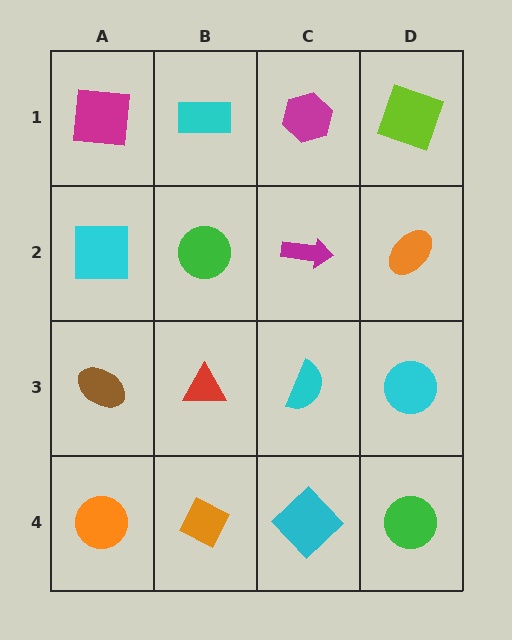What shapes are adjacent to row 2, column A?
A magenta square (row 1, column A), a brown ellipse (row 3, column A), a green circle (row 2, column B).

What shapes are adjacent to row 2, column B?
A cyan rectangle (row 1, column B), a red triangle (row 3, column B), a cyan square (row 2, column A), a magenta arrow (row 2, column C).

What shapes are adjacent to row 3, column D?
An orange ellipse (row 2, column D), a green circle (row 4, column D), a cyan semicircle (row 3, column C).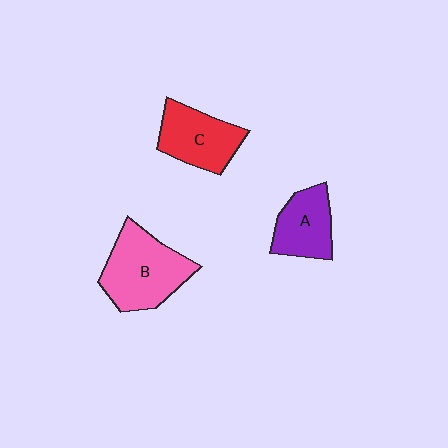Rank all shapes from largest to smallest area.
From largest to smallest: B (pink), C (red), A (purple).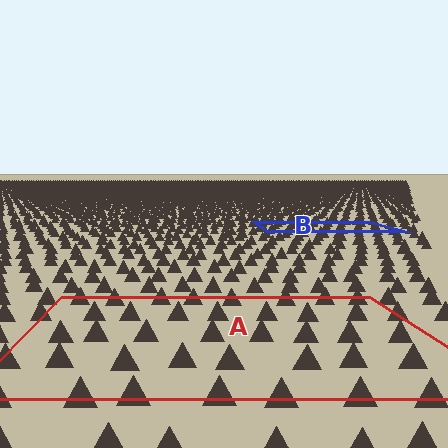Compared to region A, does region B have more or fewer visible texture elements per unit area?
Region B has more texture elements per unit area — they are packed more densely because it is farther away.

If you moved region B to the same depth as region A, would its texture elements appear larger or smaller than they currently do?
They would appear larger. At a closer depth, the same texture elements are projected at a bigger on-screen size.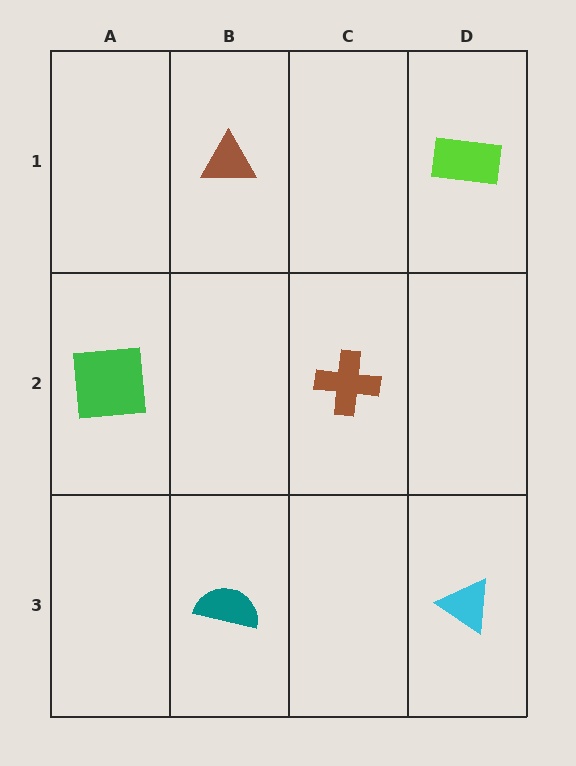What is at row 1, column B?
A brown triangle.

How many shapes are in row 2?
2 shapes.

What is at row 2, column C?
A brown cross.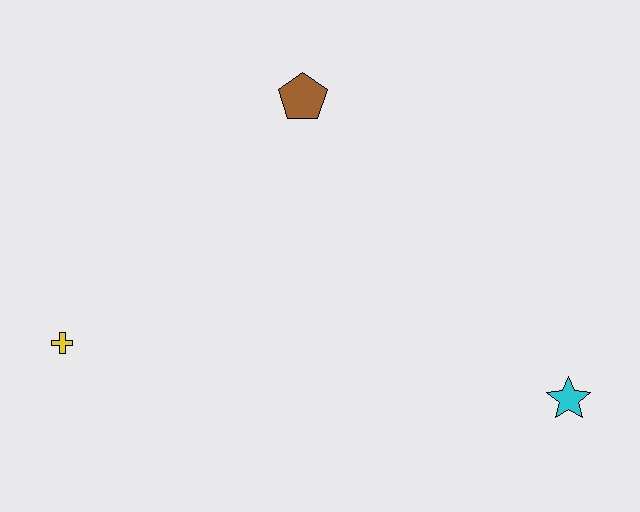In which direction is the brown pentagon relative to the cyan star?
The brown pentagon is above the cyan star.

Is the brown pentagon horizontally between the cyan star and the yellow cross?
Yes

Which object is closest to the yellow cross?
The brown pentagon is closest to the yellow cross.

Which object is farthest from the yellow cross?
The cyan star is farthest from the yellow cross.